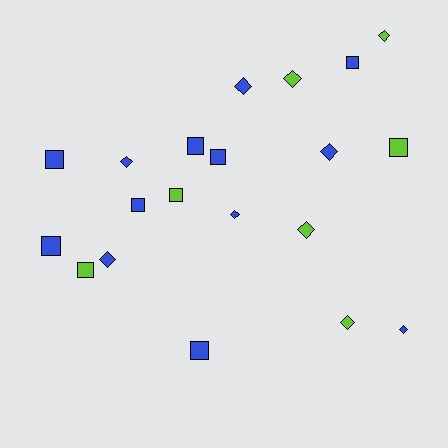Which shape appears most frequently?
Square, with 10 objects.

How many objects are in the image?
There are 20 objects.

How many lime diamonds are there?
There are 4 lime diamonds.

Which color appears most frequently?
Blue, with 13 objects.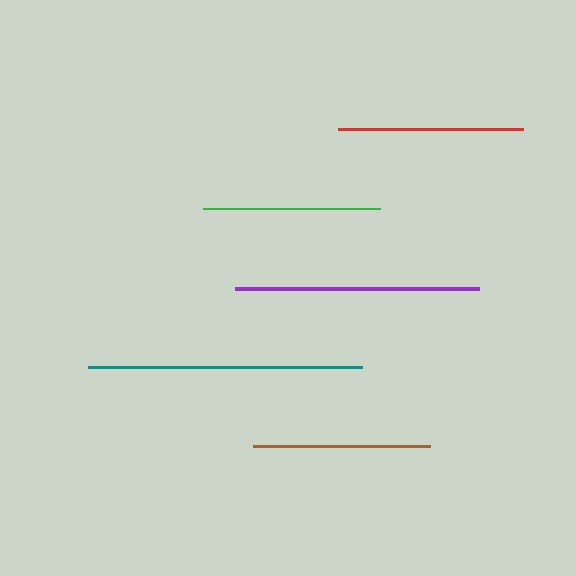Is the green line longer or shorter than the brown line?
The brown line is longer than the green line.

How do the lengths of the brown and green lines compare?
The brown and green lines are approximately the same length.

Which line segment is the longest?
The teal line is the longest at approximately 274 pixels.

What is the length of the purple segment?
The purple segment is approximately 244 pixels long.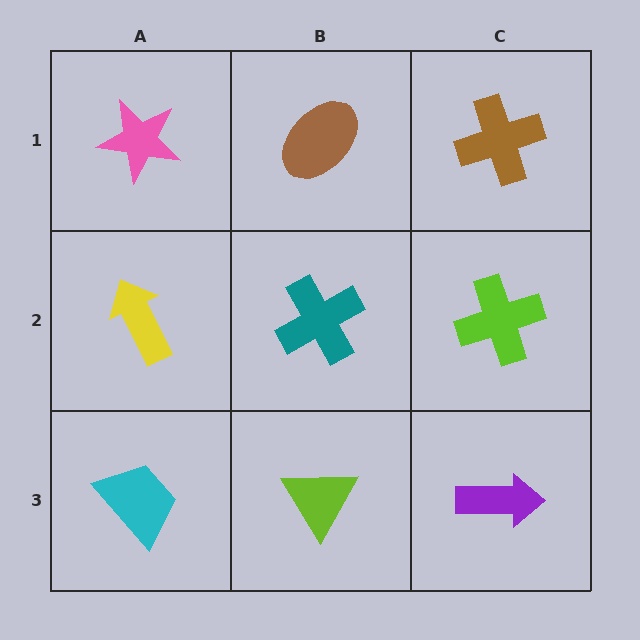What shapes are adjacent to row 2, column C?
A brown cross (row 1, column C), a purple arrow (row 3, column C), a teal cross (row 2, column B).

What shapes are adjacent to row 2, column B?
A brown ellipse (row 1, column B), a lime triangle (row 3, column B), a yellow arrow (row 2, column A), a lime cross (row 2, column C).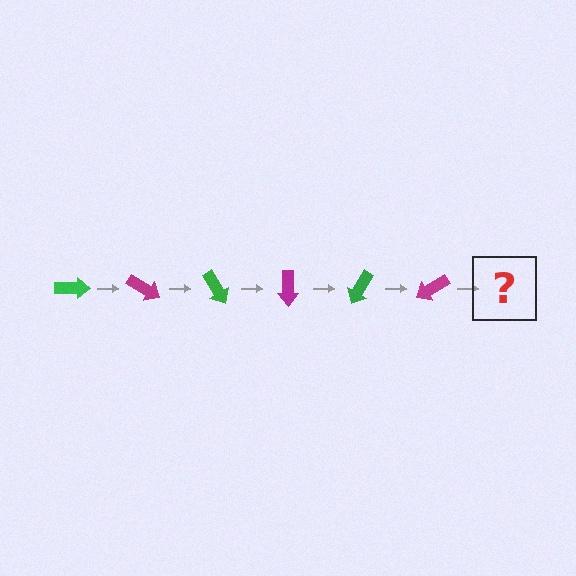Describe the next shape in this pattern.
It should be a green arrow, rotated 180 degrees from the start.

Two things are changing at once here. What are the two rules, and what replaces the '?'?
The two rules are that it rotates 30 degrees each step and the color cycles through green and magenta. The '?' should be a green arrow, rotated 180 degrees from the start.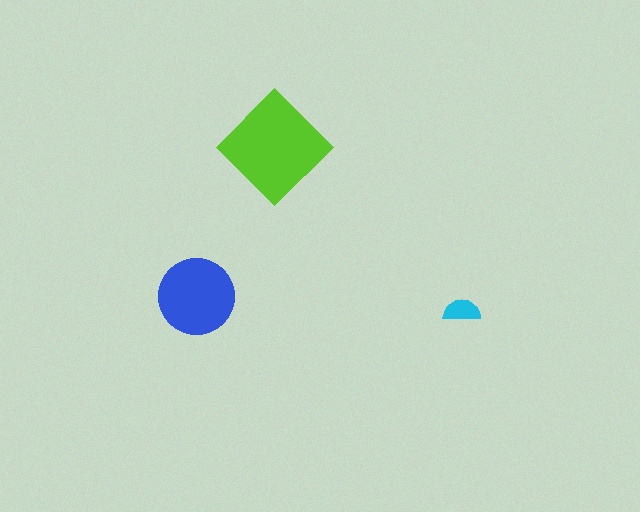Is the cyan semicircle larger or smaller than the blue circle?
Smaller.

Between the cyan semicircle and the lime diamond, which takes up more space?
The lime diamond.